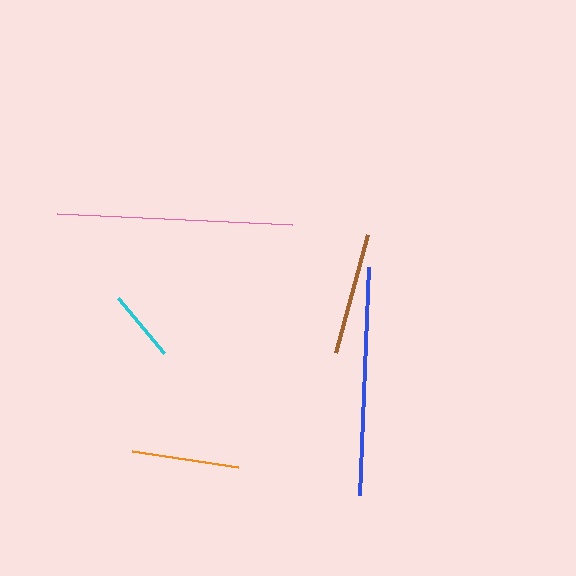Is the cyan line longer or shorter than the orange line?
The orange line is longer than the cyan line.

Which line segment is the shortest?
The cyan line is the shortest at approximately 72 pixels.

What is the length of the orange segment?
The orange segment is approximately 107 pixels long.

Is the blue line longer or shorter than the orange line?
The blue line is longer than the orange line.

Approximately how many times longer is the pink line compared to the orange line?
The pink line is approximately 2.2 times the length of the orange line.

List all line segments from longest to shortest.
From longest to shortest: pink, blue, brown, orange, cyan.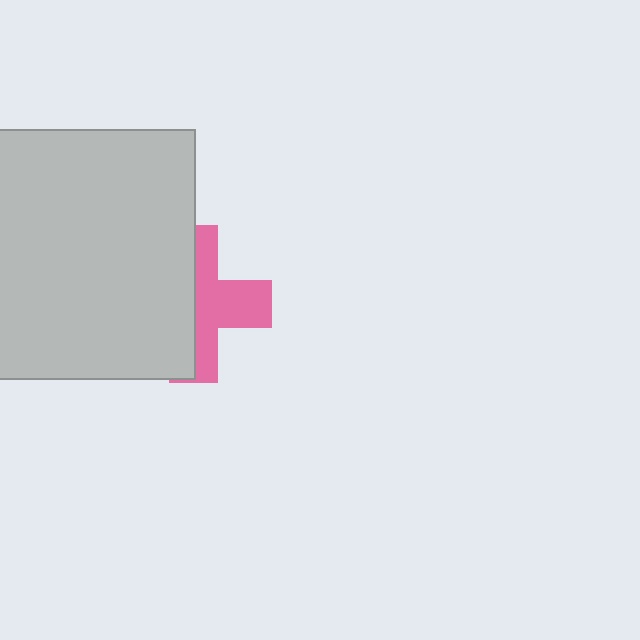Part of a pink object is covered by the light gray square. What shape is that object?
It is a cross.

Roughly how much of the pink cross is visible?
About half of it is visible (roughly 48%).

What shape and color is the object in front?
The object in front is a light gray square.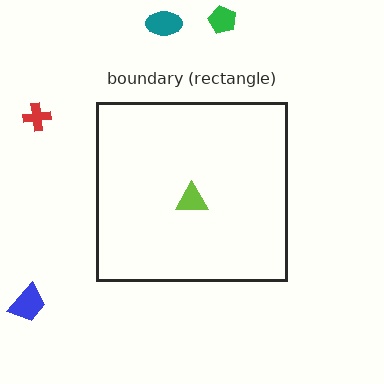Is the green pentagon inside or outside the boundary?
Outside.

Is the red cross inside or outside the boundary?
Outside.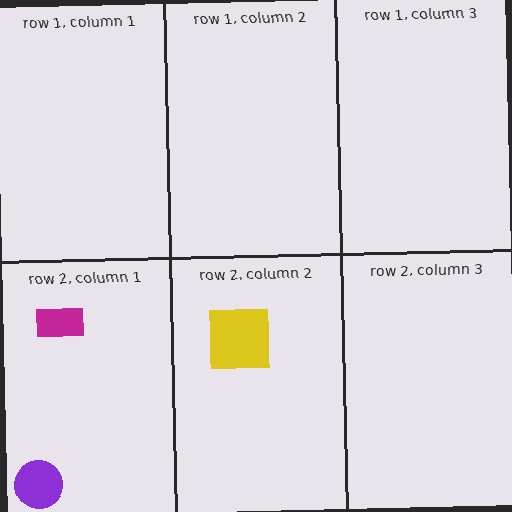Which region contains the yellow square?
The row 2, column 2 region.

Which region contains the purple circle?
The row 2, column 1 region.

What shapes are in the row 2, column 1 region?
The purple circle, the magenta rectangle.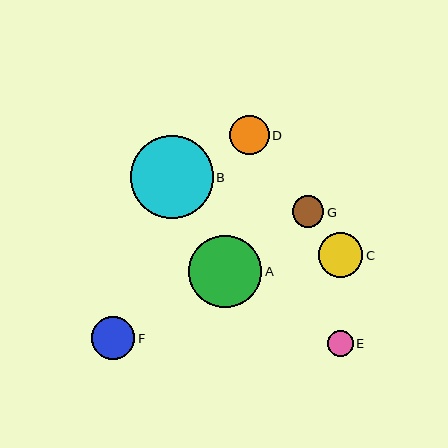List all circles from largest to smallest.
From largest to smallest: B, A, C, F, D, G, E.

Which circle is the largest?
Circle B is the largest with a size of approximately 83 pixels.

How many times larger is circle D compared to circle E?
Circle D is approximately 1.5 times the size of circle E.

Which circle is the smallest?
Circle E is the smallest with a size of approximately 26 pixels.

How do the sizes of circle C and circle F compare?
Circle C and circle F are approximately the same size.